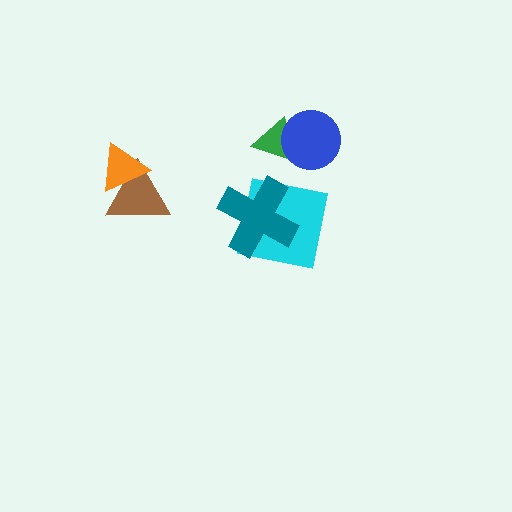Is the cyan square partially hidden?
Yes, it is partially covered by another shape.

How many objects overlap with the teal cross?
1 object overlaps with the teal cross.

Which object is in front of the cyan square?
The teal cross is in front of the cyan square.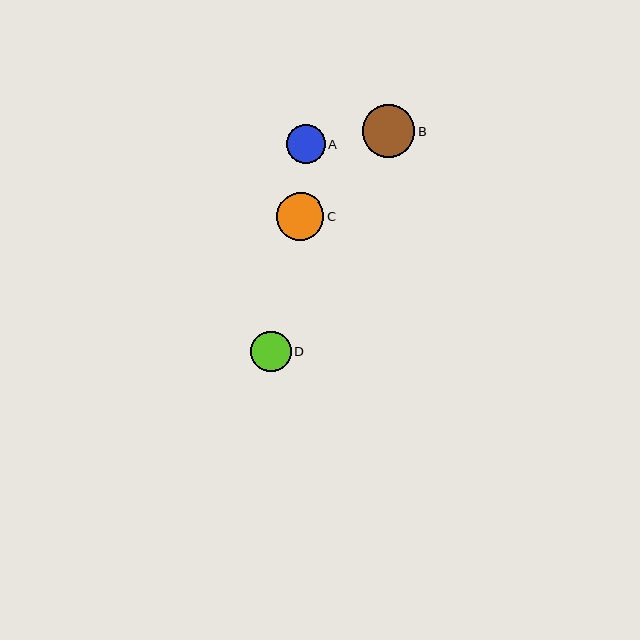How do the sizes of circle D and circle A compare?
Circle D and circle A are approximately the same size.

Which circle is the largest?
Circle B is the largest with a size of approximately 52 pixels.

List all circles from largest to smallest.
From largest to smallest: B, C, D, A.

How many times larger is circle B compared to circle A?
Circle B is approximately 1.4 times the size of circle A.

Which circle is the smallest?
Circle A is the smallest with a size of approximately 39 pixels.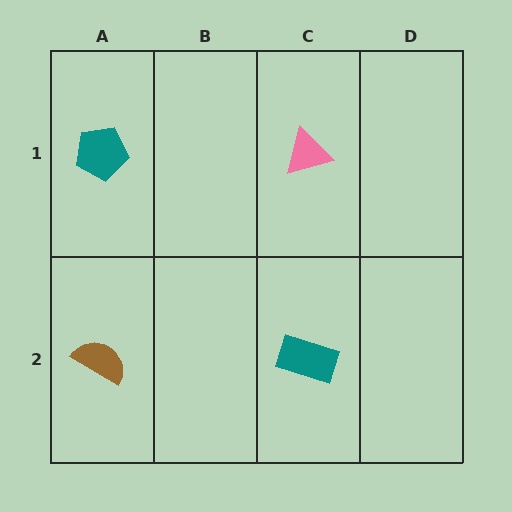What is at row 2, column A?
A brown semicircle.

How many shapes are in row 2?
2 shapes.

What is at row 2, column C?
A teal rectangle.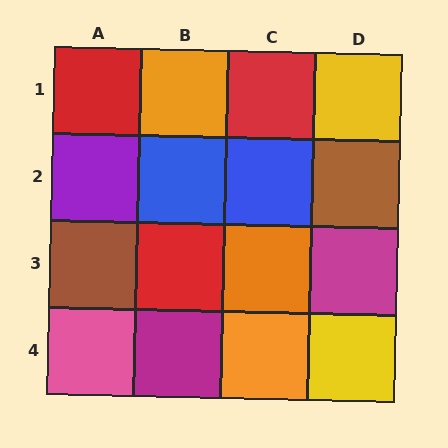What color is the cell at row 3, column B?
Red.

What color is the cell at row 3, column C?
Orange.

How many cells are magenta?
2 cells are magenta.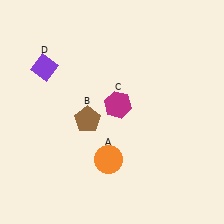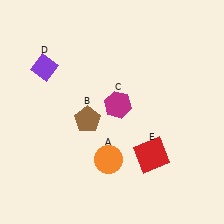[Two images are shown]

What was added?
A red square (E) was added in Image 2.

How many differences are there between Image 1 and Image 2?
There is 1 difference between the two images.